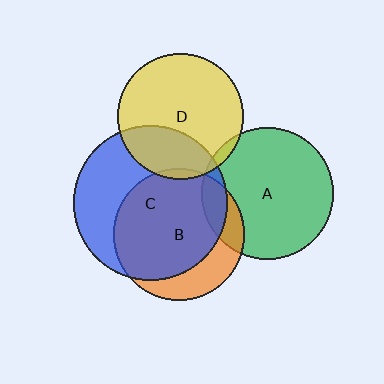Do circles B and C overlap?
Yes.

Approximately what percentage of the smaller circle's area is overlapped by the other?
Approximately 75%.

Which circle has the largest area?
Circle C (blue).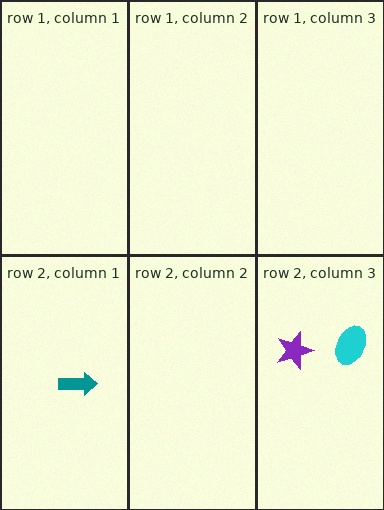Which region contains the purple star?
The row 2, column 3 region.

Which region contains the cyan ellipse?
The row 2, column 3 region.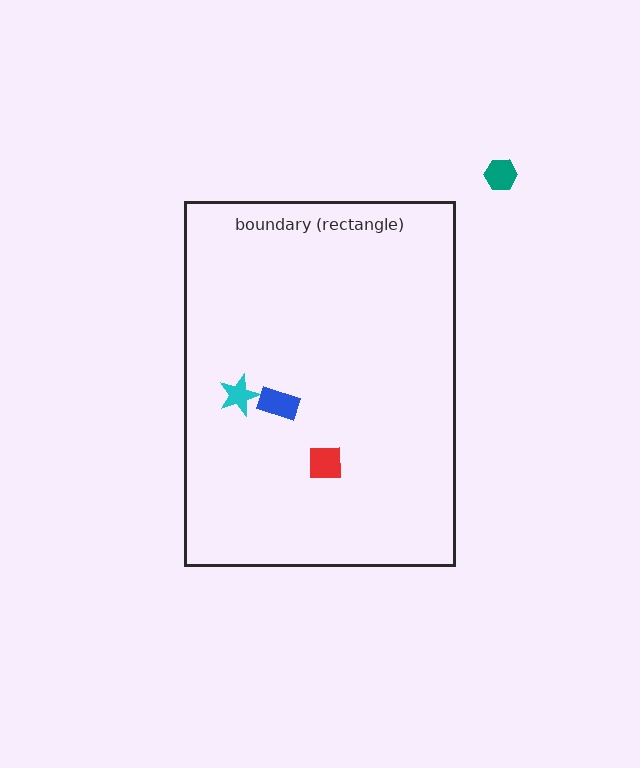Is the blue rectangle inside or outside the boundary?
Inside.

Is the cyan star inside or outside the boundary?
Inside.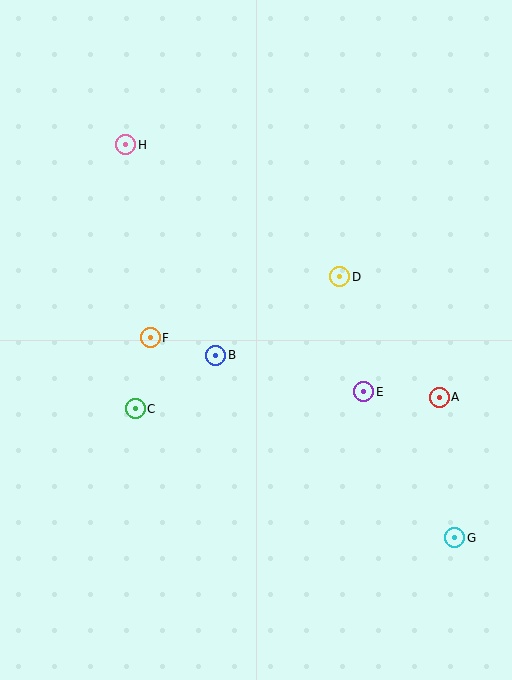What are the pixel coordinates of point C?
Point C is at (135, 409).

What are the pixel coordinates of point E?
Point E is at (364, 392).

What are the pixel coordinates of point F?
Point F is at (150, 338).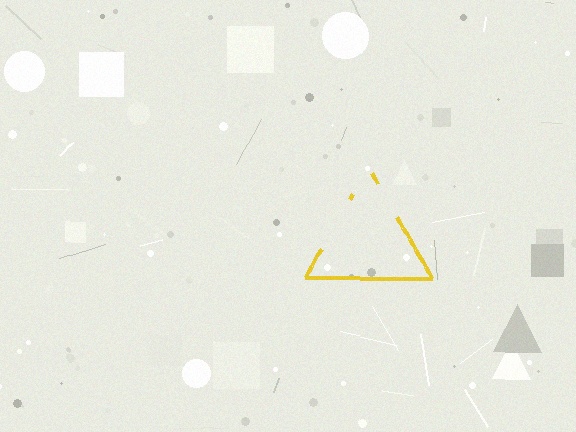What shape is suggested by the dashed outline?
The dashed outline suggests a triangle.